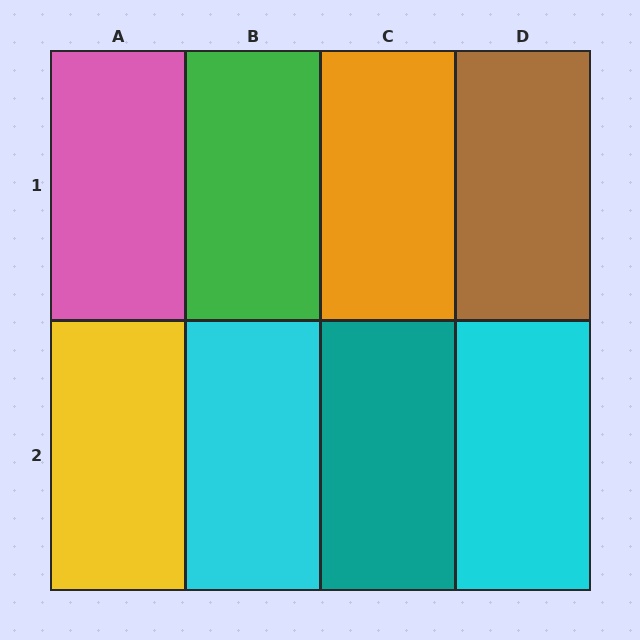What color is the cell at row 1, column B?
Green.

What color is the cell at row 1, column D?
Brown.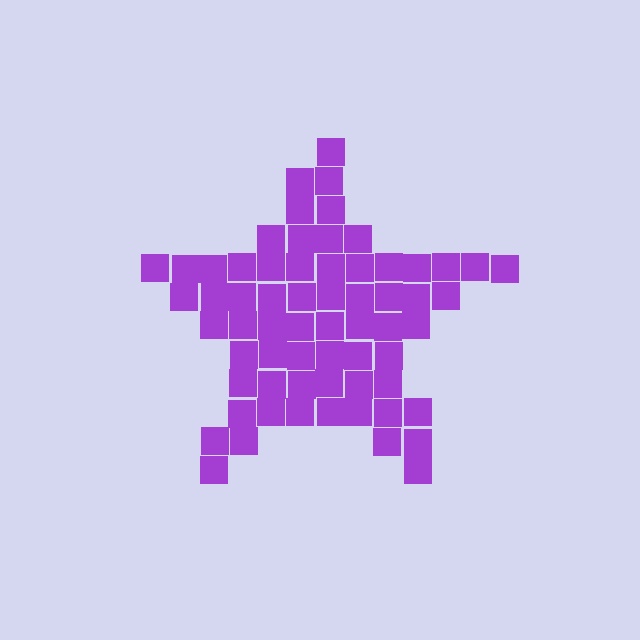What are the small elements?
The small elements are squares.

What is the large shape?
The large shape is a star.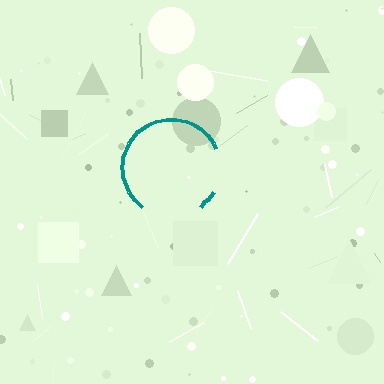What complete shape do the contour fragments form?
The contour fragments form a circle.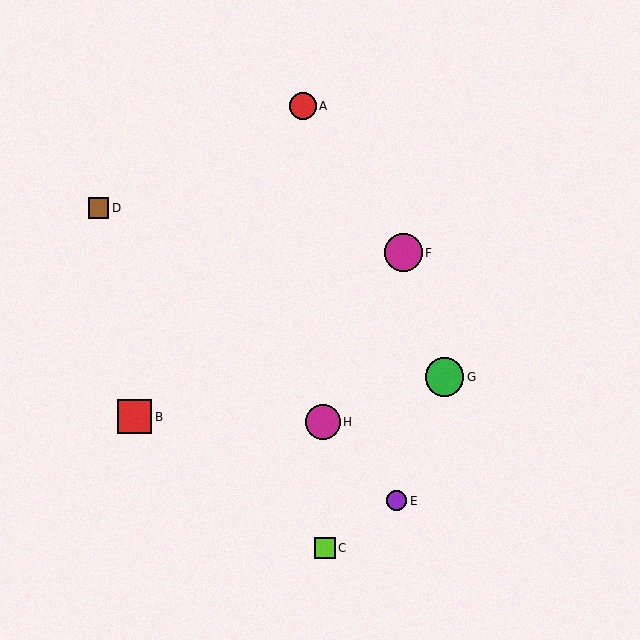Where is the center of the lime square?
The center of the lime square is at (325, 548).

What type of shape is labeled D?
Shape D is a brown square.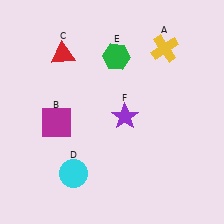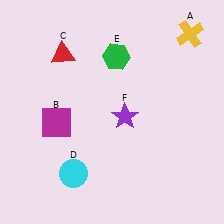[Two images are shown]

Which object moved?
The yellow cross (A) moved right.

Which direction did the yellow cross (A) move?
The yellow cross (A) moved right.